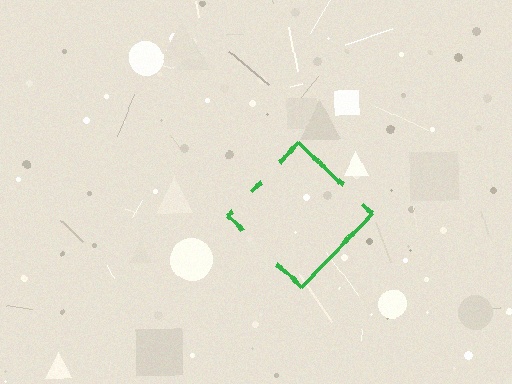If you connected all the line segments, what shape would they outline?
They would outline a diamond.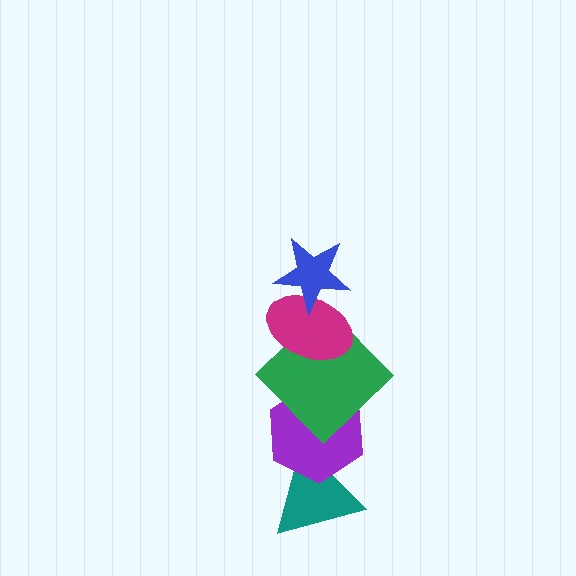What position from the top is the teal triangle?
The teal triangle is 5th from the top.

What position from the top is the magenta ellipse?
The magenta ellipse is 2nd from the top.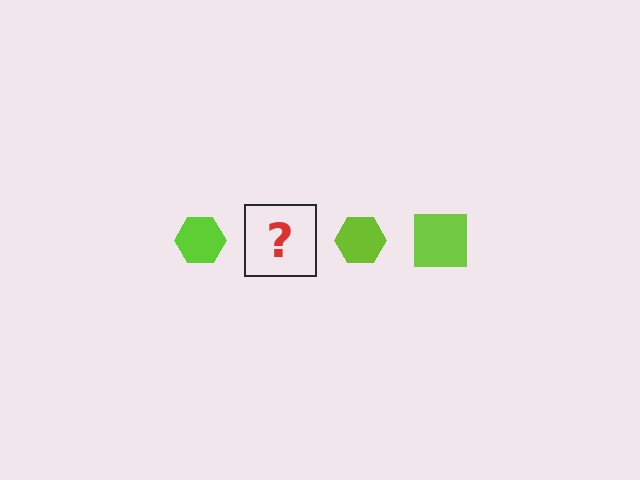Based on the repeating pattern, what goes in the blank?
The blank should be a lime square.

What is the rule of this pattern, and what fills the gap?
The rule is that the pattern cycles through hexagon, square shapes in lime. The gap should be filled with a lime square.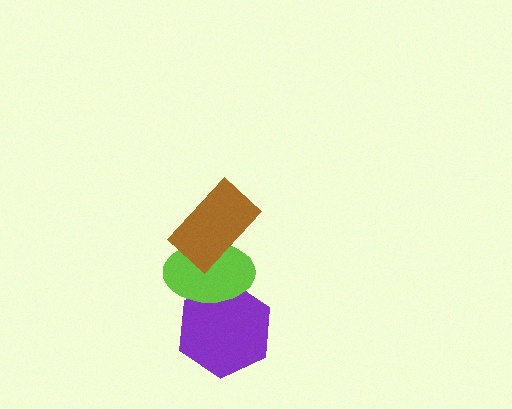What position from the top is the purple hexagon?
The purple hexagon is 3rd from the top.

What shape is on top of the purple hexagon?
The lime ellipse is on top of the purple hexagon.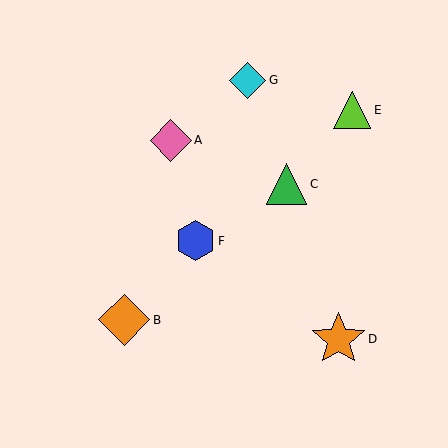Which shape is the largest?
The orange star (labeled D) is the largest.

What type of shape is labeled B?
Shape B is an orange diamond.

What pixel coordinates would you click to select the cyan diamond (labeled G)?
Click at (248, 80) to select the cyan diamond G.